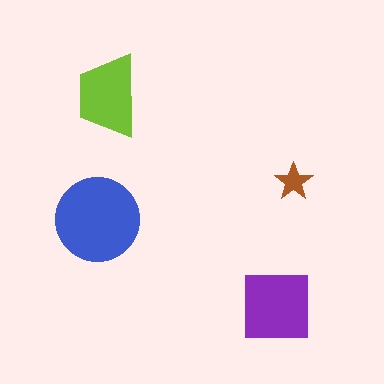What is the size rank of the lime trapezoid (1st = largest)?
3rd.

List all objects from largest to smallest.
The blue circle, the purple square, the lime trapezoid, the brown star.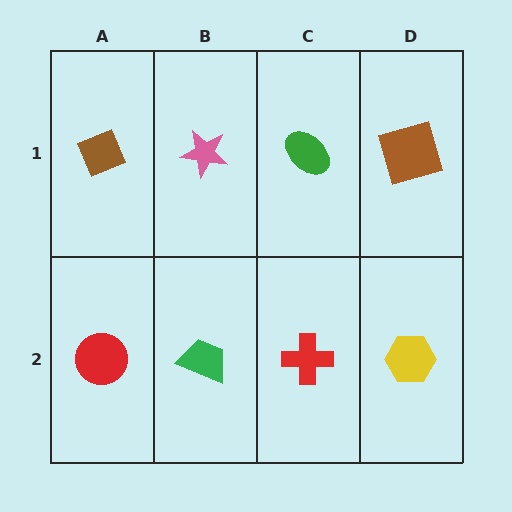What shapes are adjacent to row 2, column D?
A brown square (row 1, column D), a red cross (row 2, column C).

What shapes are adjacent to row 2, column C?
A green ellipse (row 1, column C), a green trapezoid (row 2, column B), a yellow hexagon (row 2, column D).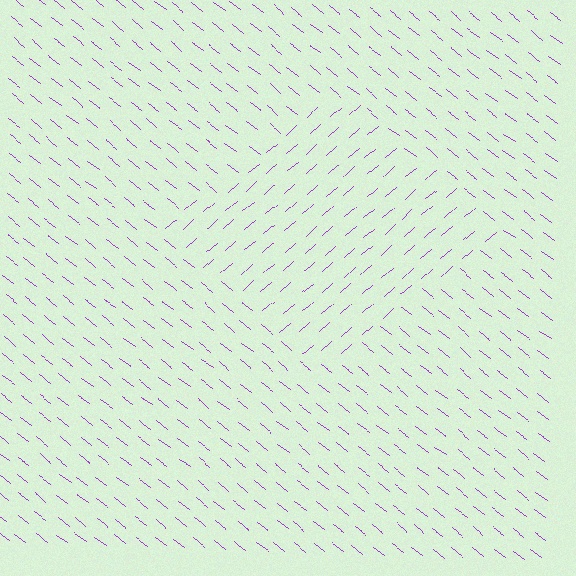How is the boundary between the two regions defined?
The boundary is defined purely by a change in line orientation (approximately 78 degrees difference). All lines are the same color and thickness.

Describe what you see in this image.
The image is filled with small purple line segments. A diamond region in the image has lines oriented differently from the surrounding lines, creating a visible texture boundary.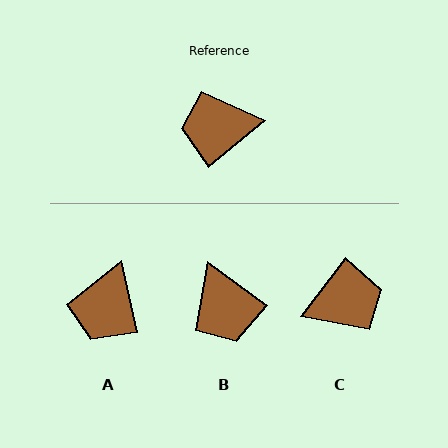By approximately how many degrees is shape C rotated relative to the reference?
Approximately 167 degrees clockwise.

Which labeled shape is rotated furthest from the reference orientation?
C, about 167 degrees away.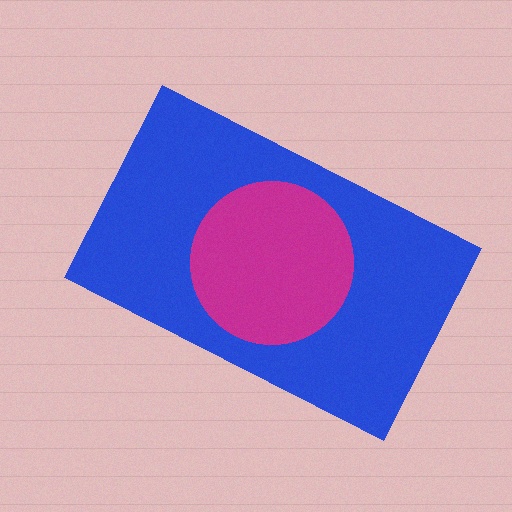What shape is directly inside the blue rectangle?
The magenta circle.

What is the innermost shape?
The magenta circle.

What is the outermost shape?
The blue rectangle.